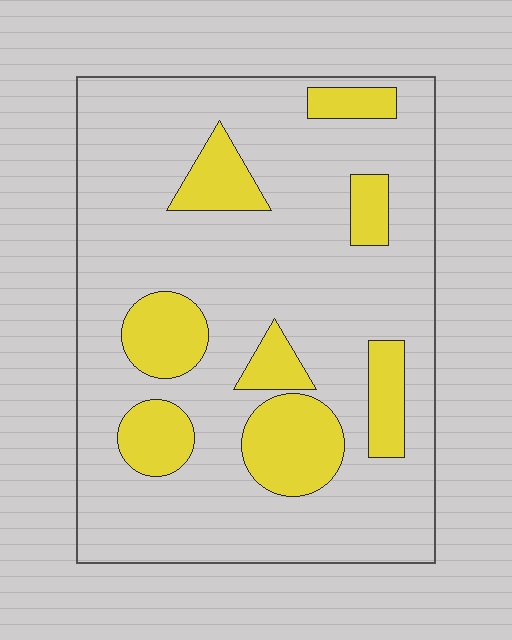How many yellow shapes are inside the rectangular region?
8.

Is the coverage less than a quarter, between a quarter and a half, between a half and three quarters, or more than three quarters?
Less than a quarter.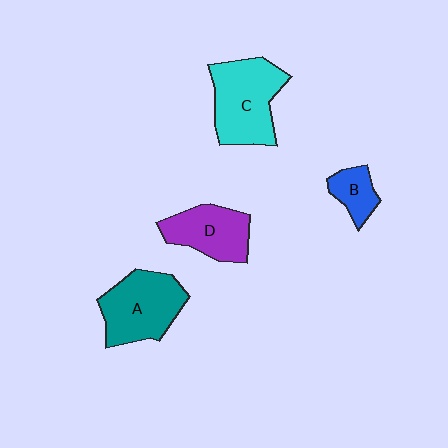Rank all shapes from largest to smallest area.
From largest to smallest: C (cyan), A (teal), D (purple), B (blue).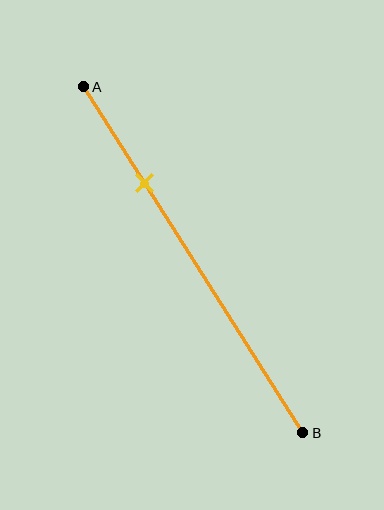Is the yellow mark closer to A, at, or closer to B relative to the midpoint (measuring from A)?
The yellow mark is closer to point A than the midpoint of segment AB.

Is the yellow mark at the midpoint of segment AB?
No, the mark is at about 30% from A, not at the 50% midpoint.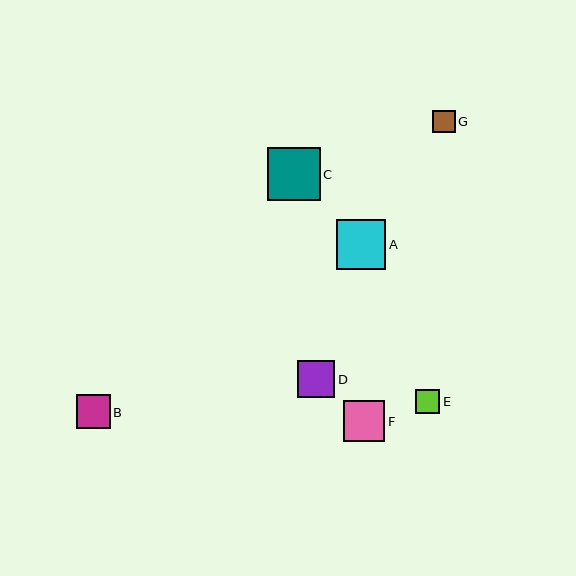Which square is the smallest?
Square G is the smallest with a size of approximately 22 pixels.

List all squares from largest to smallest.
From largest to smallest: C, A, F, D, B, E, G.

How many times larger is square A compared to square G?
Square A is approximately 2.2 times the size of square G.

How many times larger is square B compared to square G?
Square B is approximately 1.5 times the size of square G.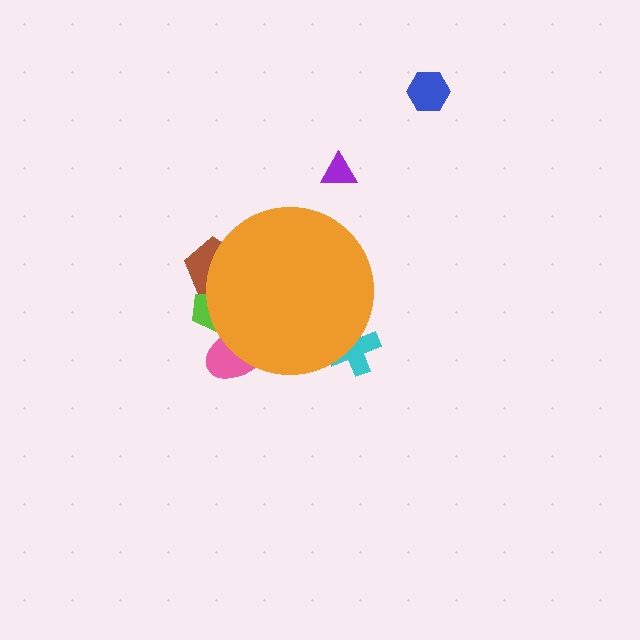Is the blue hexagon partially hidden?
No, the blue hexagon is fully visible.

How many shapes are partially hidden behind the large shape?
4 shapes are partially hidden.